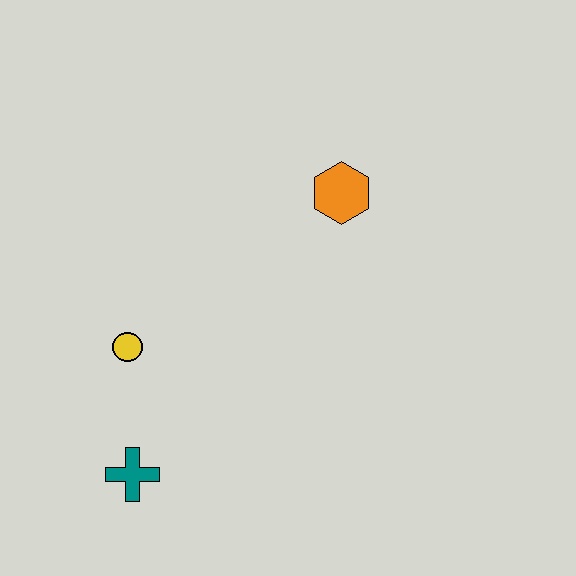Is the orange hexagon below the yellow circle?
No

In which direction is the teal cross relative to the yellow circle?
The teal cross is below the yellow circle.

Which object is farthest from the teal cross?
The orange hexagon is farthest from the teal cross.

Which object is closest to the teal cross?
The yellow circle is closest to the teal cross.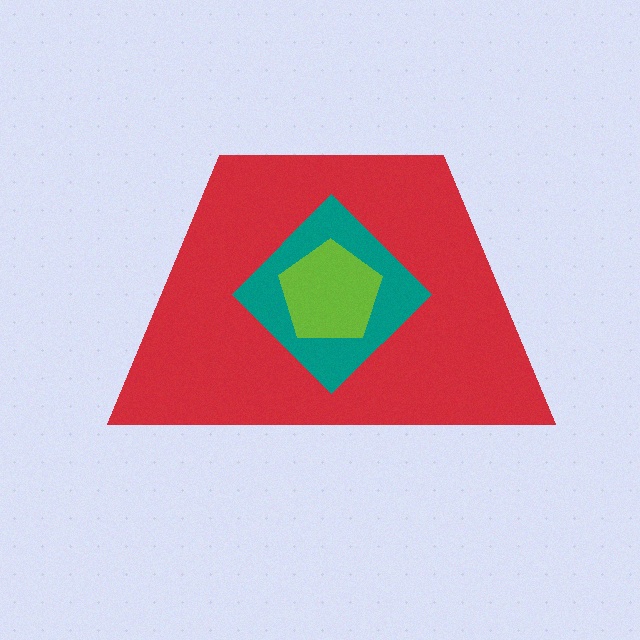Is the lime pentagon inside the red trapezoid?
Yes.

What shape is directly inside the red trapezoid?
The teal diamond.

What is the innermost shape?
The lime pentagon.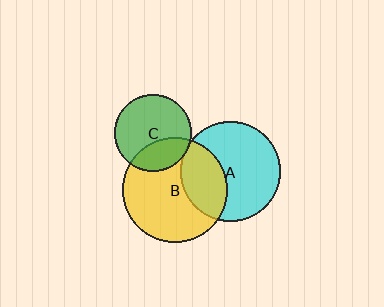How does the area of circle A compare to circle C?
Approximately 1.7 times.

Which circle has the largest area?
Circle B (yellow).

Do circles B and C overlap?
Yes.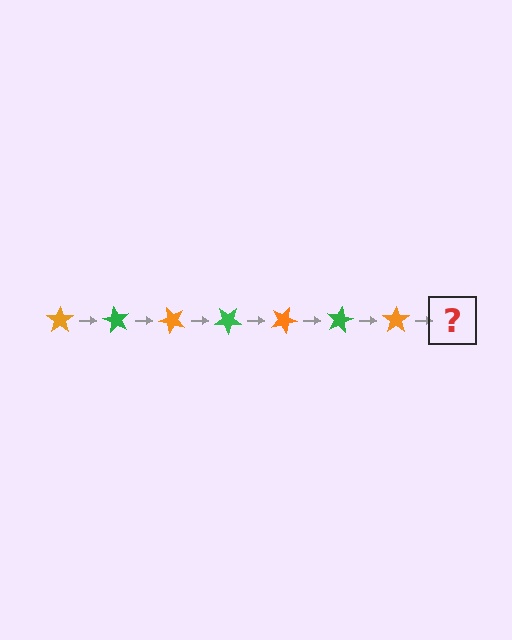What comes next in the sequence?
The next element should be a green star, rotated 420 degrees from the start.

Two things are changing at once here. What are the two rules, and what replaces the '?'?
The two rules are that it rotates 60 degrees each step and the color cycles through orange and green. The '?' should be a green star, rotated 420 degrees from the start.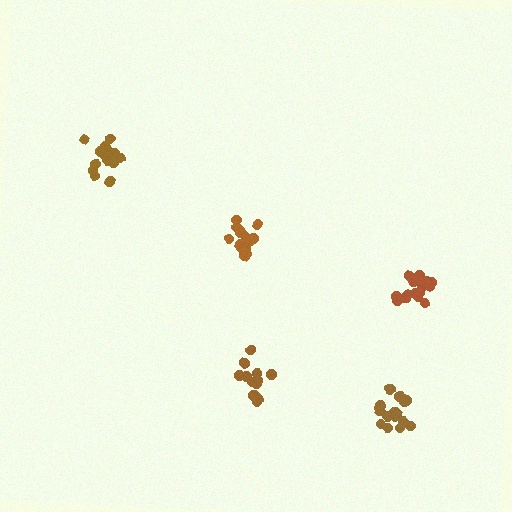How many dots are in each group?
Group 1: 13 dots, Group 2: 17 dots, Group 3: 17 dots, Group 4: 17 dots, Group 5: 18 dots (82 total).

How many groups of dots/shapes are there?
There are 5 groups.